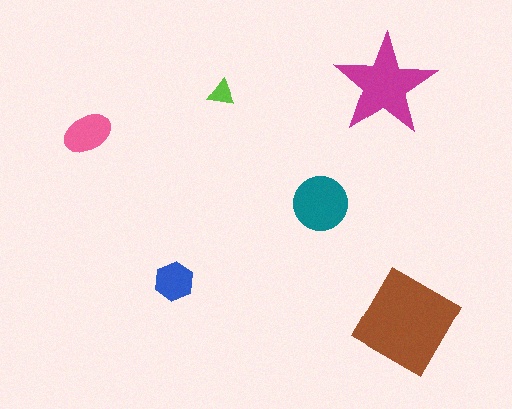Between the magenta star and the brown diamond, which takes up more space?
The brown diamond.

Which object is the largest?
The brown diamond.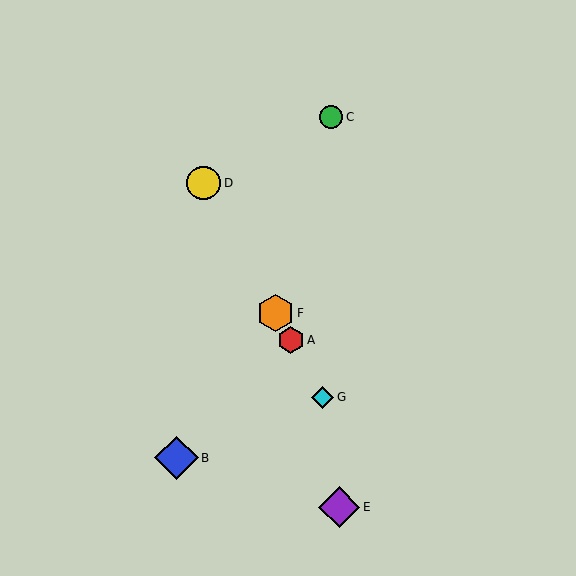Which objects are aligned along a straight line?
Objects A, D, F, G are aligned along a straight line.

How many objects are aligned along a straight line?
4 objects (A, D, F, G) are aligned along a straight line.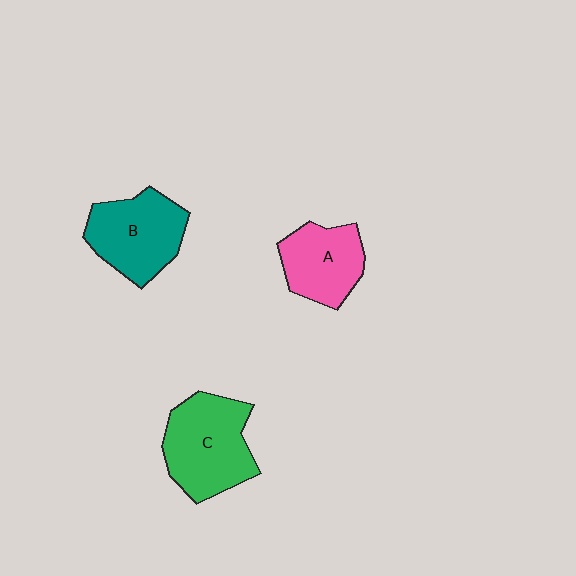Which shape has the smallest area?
Shape A (pink).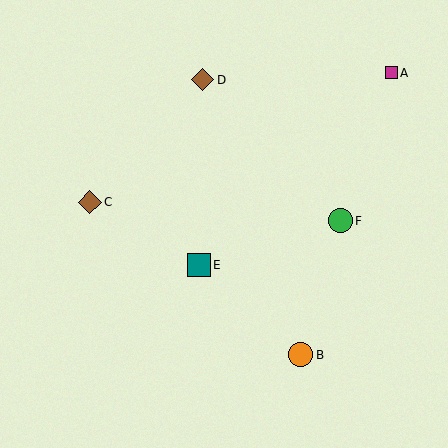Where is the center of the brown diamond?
The center of the brown diamond is at (90, 202).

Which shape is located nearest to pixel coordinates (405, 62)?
The magenta square (labeled A) at (391, 73) is nearest to that location.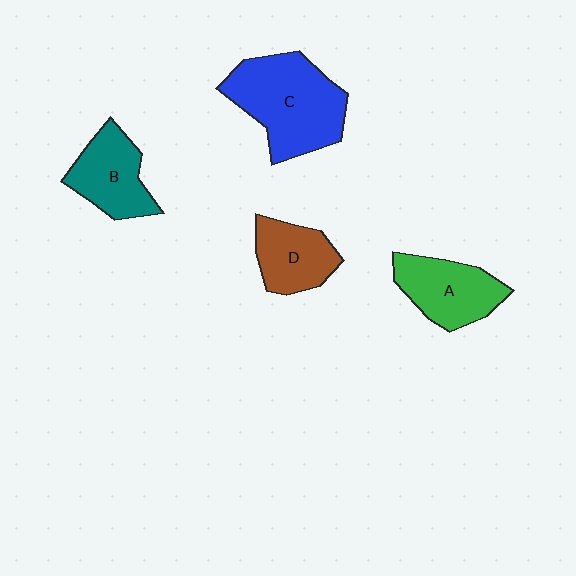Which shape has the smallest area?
Shape D (brown).